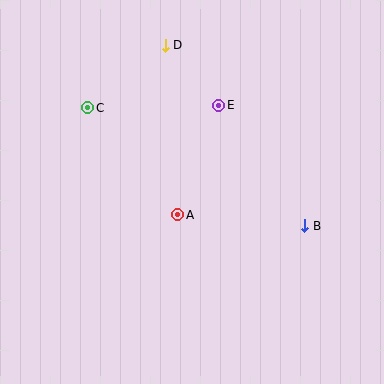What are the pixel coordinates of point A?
Point A is at (178, 215).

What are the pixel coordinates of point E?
Point E is at (219, 105).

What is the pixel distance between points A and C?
The distance between A and C is 140 pixels.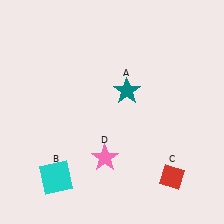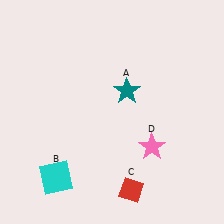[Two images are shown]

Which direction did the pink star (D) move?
The pink star (D) moved right.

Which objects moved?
The objects that moved are: the red diamond (C), the pink star (D).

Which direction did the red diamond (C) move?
The red diamond (C) moved left.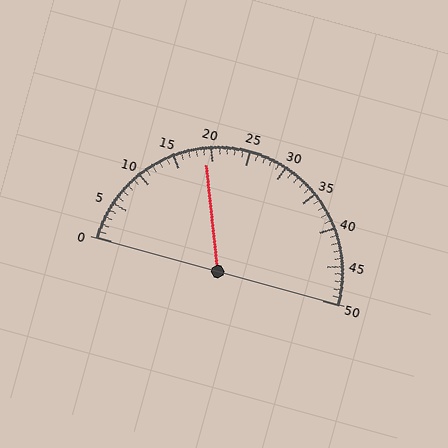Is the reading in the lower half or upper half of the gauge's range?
The reading is in the lower half of the range (0 to 50).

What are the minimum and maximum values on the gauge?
The gauge ranges from 0 to 50.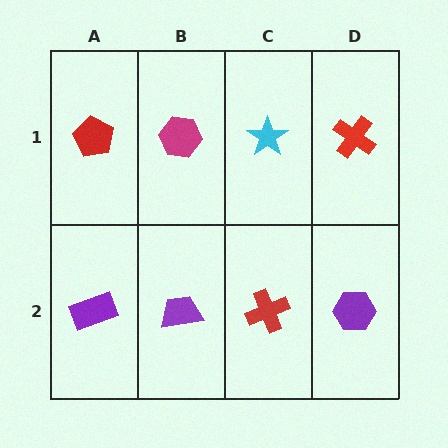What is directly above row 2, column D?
A red cross.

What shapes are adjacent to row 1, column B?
A purple trapezoid (row 2, column B), a red pentagon (row 1, column A), a cyan star (row 1, column C).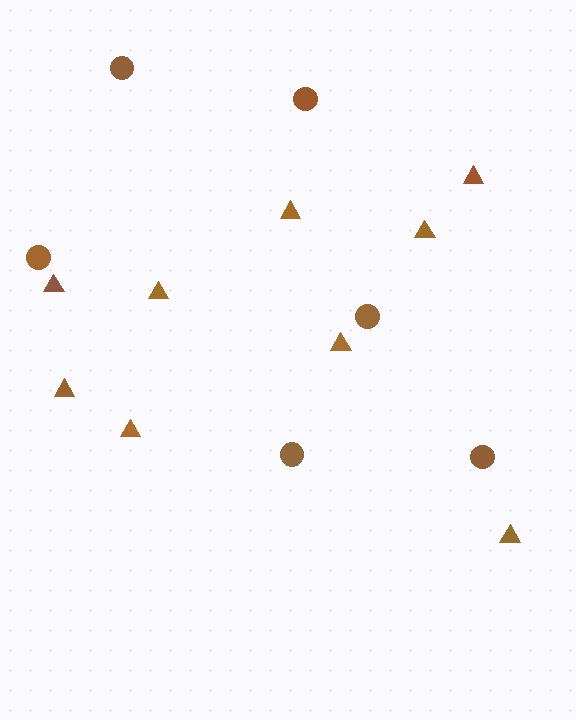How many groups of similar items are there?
There are 2 groups: one group of triangles (9) and one group of circles (6).